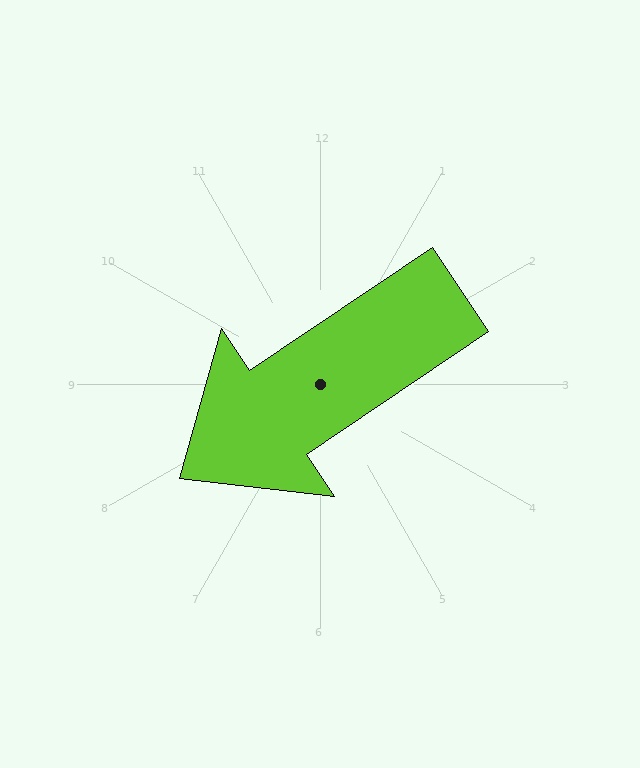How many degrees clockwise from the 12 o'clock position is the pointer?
Approximately 236 degrees.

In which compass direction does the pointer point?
Southwest.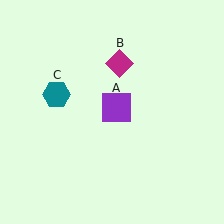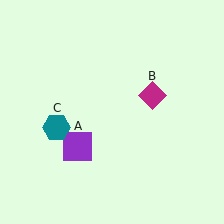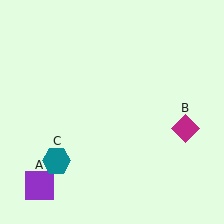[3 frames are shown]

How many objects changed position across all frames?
3 objects changed position: purple square (object A), magenta diamond (object B), teal hexagon (object C).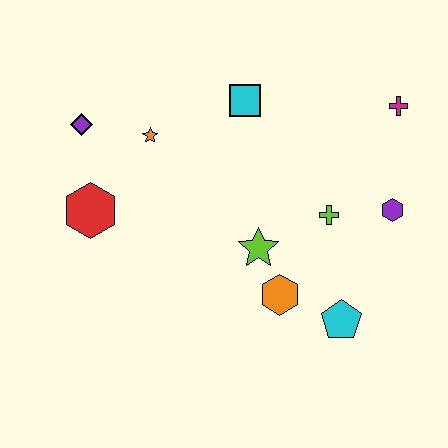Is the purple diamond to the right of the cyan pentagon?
No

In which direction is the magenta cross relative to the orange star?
The magenta cross is to the right of the orange star.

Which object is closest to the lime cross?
The purple hexagon is closest to the lime cross.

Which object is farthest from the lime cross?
The purple diamond is farthest from the lime cross.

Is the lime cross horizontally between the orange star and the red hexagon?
No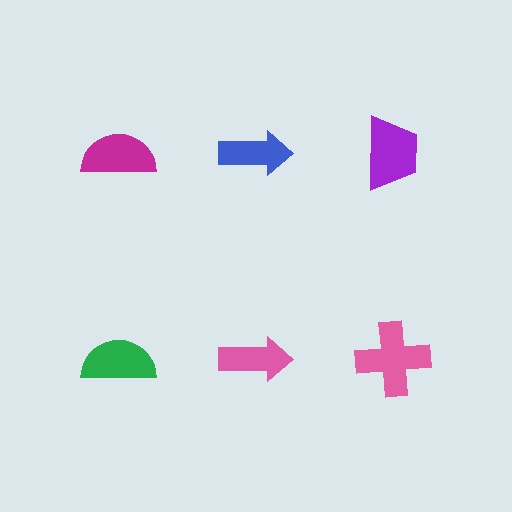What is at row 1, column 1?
A magenta semicircle.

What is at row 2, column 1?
A green semicircle.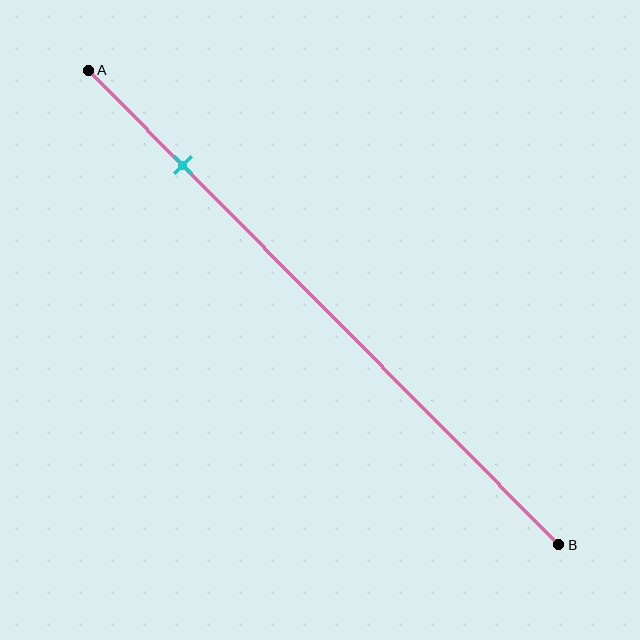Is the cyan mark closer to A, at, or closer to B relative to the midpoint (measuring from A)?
The cyan mark is closer to point A than the midpoint of segment AB.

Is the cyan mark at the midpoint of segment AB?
No, the mark is at about 20% from A, not at the 50% midpoint.